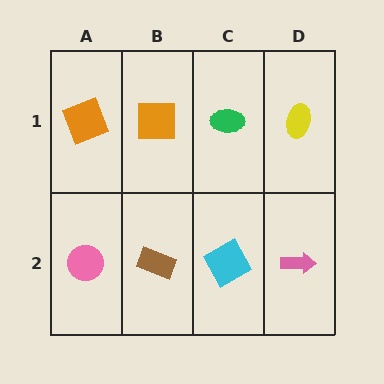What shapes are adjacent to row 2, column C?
A green ellipse (row 1, column C), a brown rectangle (row 2, column B), a pink arrow (row 2, column D).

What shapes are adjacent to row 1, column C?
A cyan square (row 2, column C), an orange square (row 1, column B), a yellow ellipse (row 1, column D).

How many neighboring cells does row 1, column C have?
3.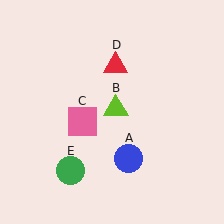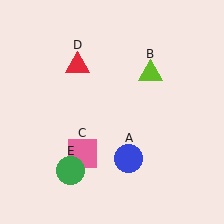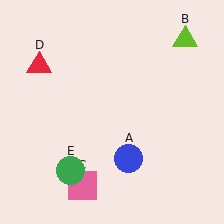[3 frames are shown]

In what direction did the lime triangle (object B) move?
The lime triangle (object B) moved up and to the right.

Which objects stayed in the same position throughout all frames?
Blue circle (object A) and green circle (object E) remained stationary.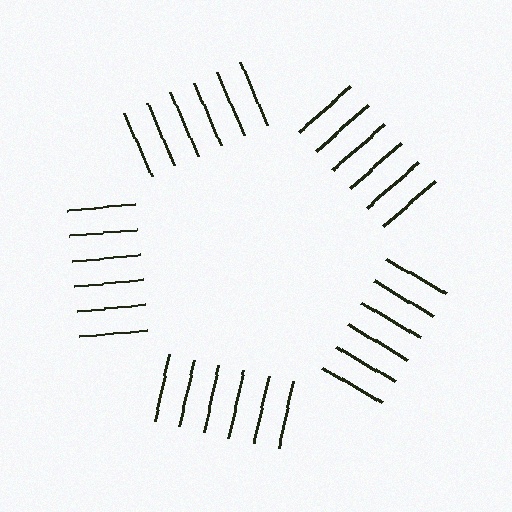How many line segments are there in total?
30 — 6 along each of the 5 edges.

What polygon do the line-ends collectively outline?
An illusory pentagon — the line segments terminate on its edges but no continuous stroke is drawn.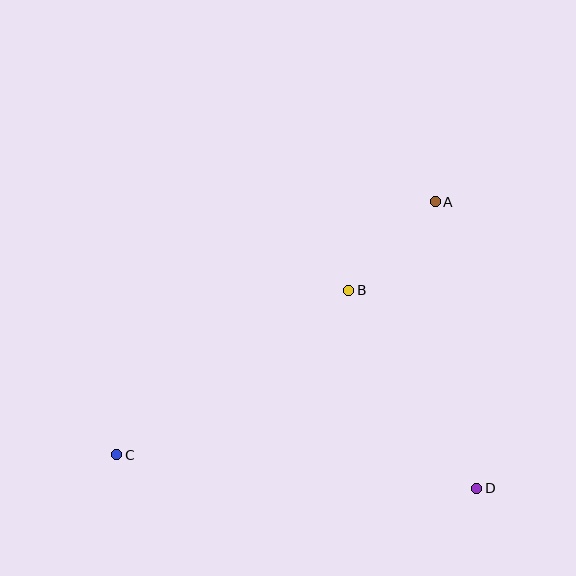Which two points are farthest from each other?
Points A and C are farthest from each other.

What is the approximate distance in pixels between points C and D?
The distance between C and D is approximately 361 pixels.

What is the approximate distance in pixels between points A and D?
The distance between A and D is approximately 290 pixels.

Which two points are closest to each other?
Points A and B are closest to each other.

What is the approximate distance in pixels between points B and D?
The distance between B and D is approximately 236 pixels.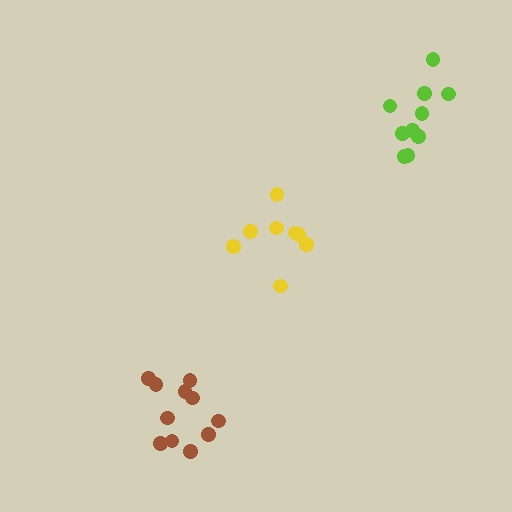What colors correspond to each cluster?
The clusters are colored: lime, yellow, brown.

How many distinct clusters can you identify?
There are 3 distinct clusters.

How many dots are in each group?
Group 1: 10 dots, Group 2: 8 dots, Group 3: 11 dots (29 total).